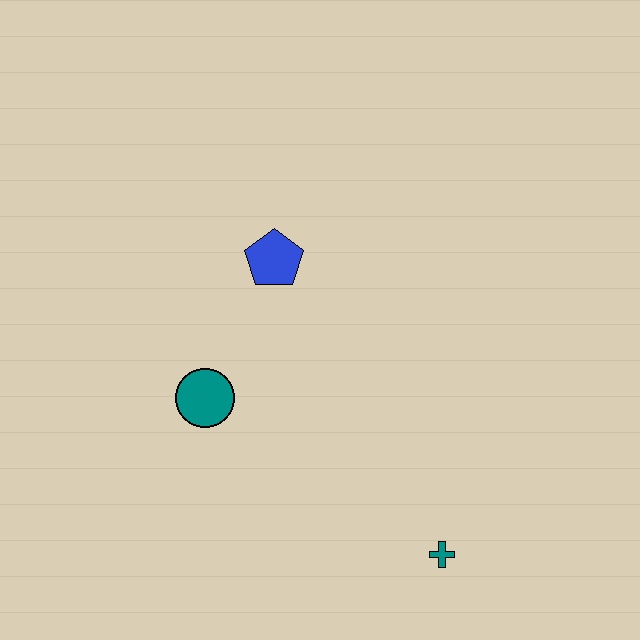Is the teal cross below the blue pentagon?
Yes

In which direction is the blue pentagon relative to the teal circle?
The blue pentagon is above the teal circle.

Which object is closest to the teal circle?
The blue pentagon is closest to the teal circle.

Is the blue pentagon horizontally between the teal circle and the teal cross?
Yes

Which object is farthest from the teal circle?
The teal cross is farthest from the teal circle.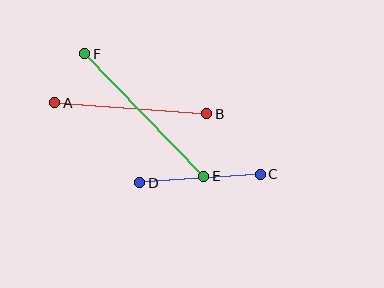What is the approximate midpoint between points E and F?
The midpoint is at approximately (144, 115) pixels.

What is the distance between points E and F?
The distance is approximately 171 pixels.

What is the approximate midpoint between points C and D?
The midpoint is at approximately (200, 179) pixels.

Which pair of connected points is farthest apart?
Points E and F are farthest apart.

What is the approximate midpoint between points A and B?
The midpoint is at approximately (131, 108) pixels.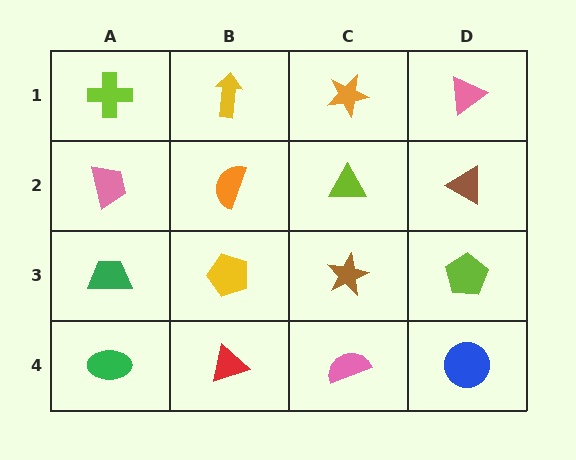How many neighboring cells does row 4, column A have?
2.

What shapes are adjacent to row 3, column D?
A brown triangle (row 2, column D), a blue circle (row 4, column D), a brown star (row 3, column C).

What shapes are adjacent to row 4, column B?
A yellow pentagon (row 3, column B), a green ellipse (row 4, column A), a pink semicircle (row 4, column C).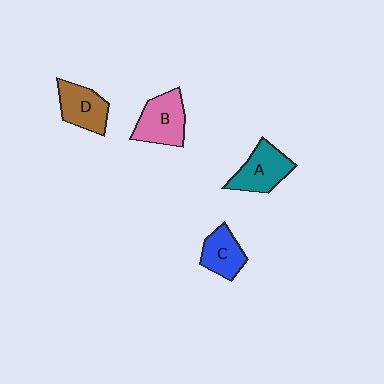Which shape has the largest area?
Shape B (pink).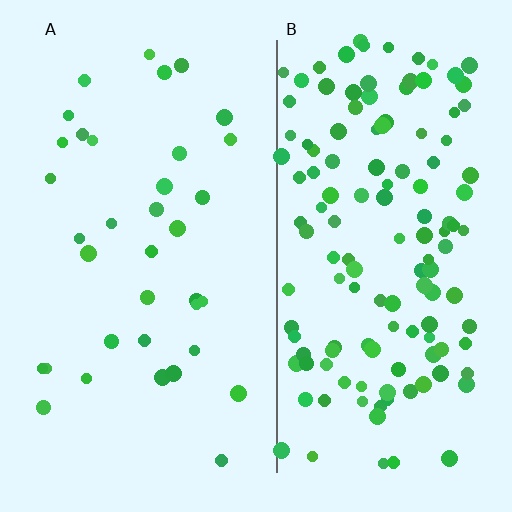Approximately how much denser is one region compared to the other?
Approximately 3.8× — region B over region A.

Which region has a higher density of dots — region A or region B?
B (the right).